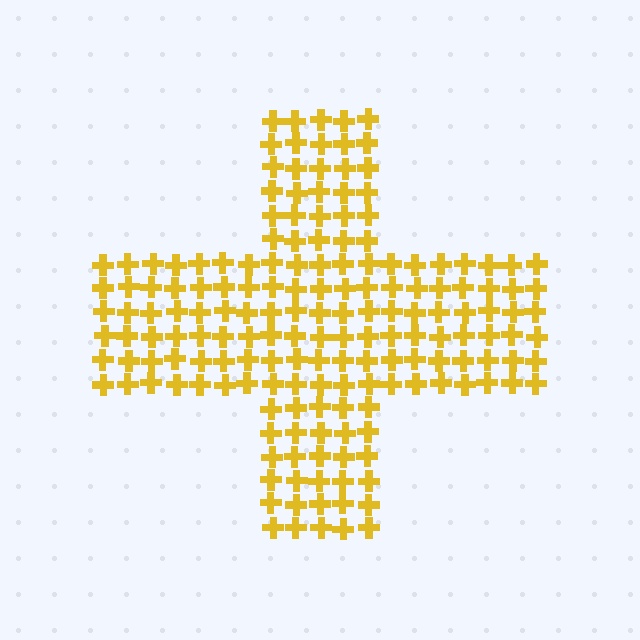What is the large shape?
The large shape is a cross.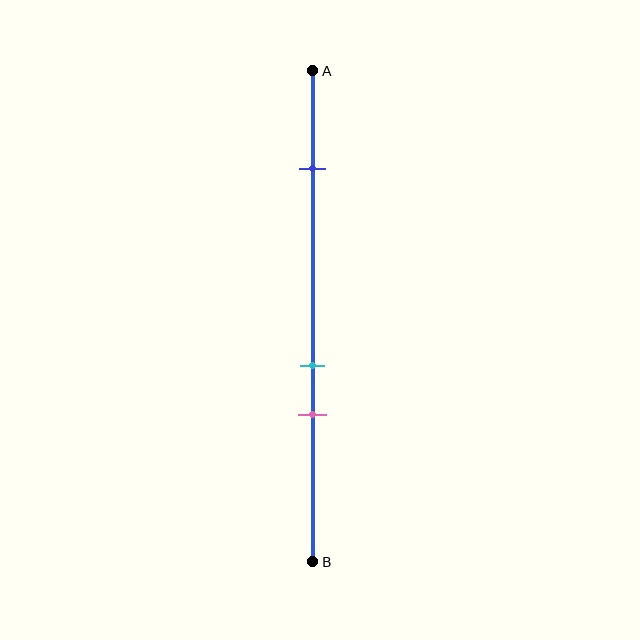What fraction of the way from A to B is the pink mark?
The pink mark is approximately 70% (0.7) of the way from A to B.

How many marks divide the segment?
There are 3 marks dividing the segment.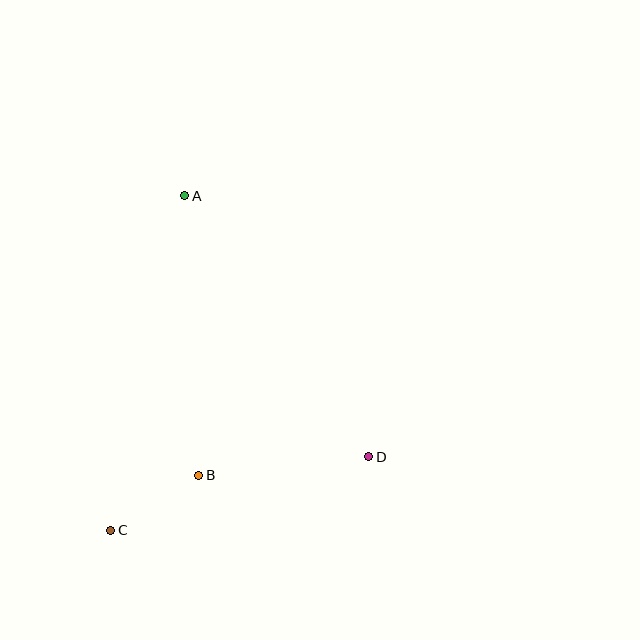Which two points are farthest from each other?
Points A and C are farthest from each other.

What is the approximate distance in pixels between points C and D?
The distance between C and D is approximately 268 pixels.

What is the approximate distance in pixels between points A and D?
The distance between A and D is approximately 319 pixels.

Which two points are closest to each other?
Points B and C are closest to each other.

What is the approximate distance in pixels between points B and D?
The distance between B and D is approximately 171 pixels.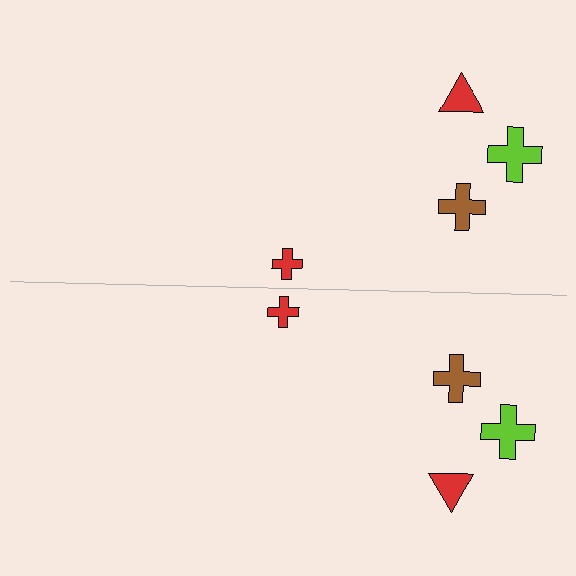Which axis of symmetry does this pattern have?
The pattern has a horizontal axis of symmetry running through the center of the image.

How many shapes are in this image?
There are 8 shapes in this image.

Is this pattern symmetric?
Yes, this pattern has bilateral (reflection) symmetry.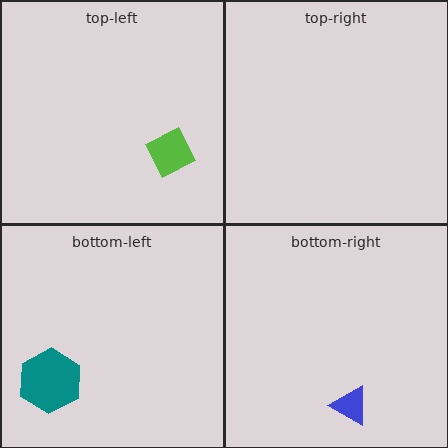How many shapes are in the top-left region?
1.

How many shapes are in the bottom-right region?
1.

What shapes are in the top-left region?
The lime diamond.